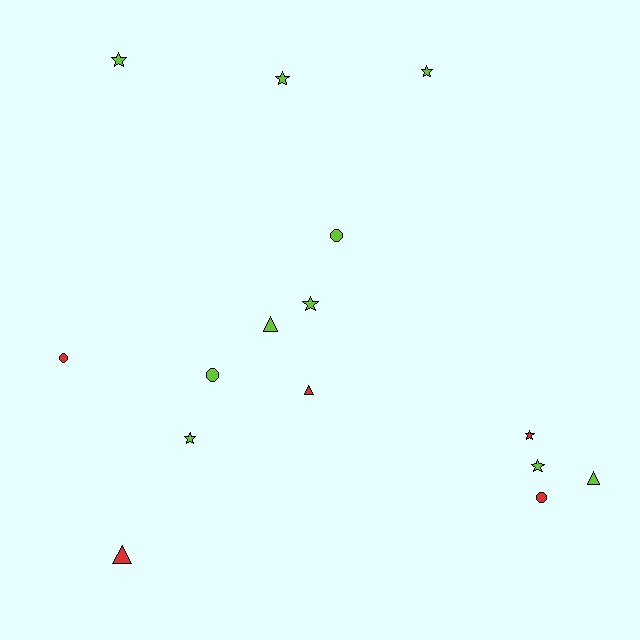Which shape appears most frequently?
Star, with 7 objects.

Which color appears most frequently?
Lime, with 10 objects.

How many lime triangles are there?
There are 2 lime triangles.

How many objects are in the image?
There are 15 objects.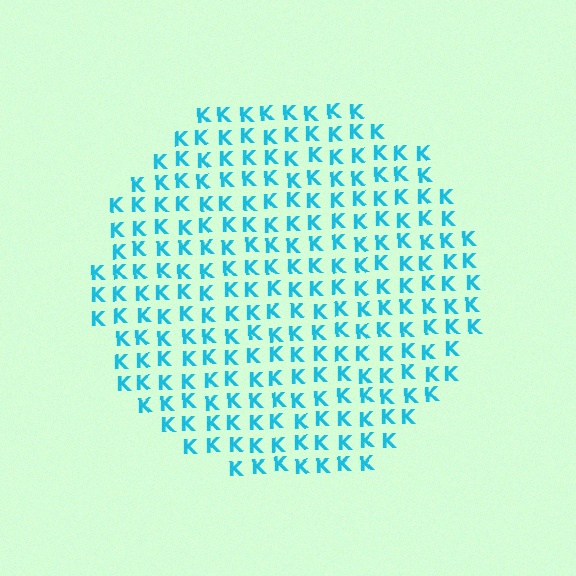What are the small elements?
The small elements are letter K's.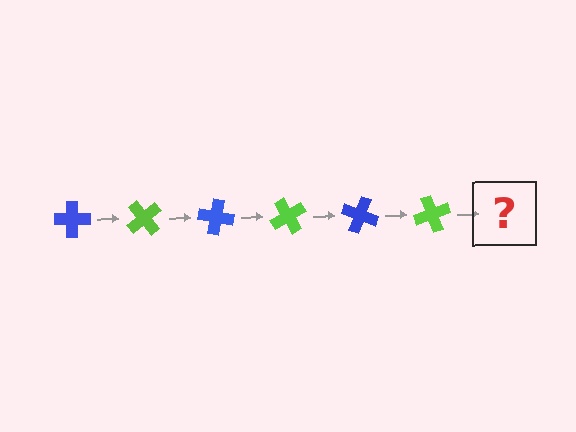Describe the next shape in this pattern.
It should be a blue cross, rotated 300 degrees from the start.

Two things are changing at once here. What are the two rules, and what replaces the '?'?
The two rules are that it rotates 50 degrees each step and the color cycles through blue and lime. The '?' should be a blue cross, rotated 300 degrees from the start.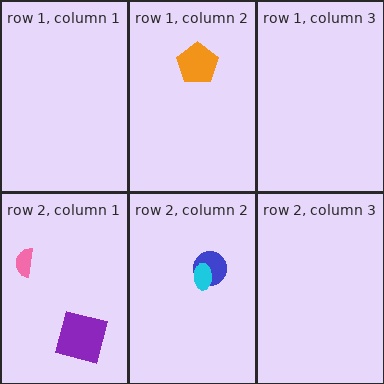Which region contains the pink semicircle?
The row 2, column 1 region.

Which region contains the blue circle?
The row 2, column 2 region.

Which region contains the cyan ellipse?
The row 2, column 2 region.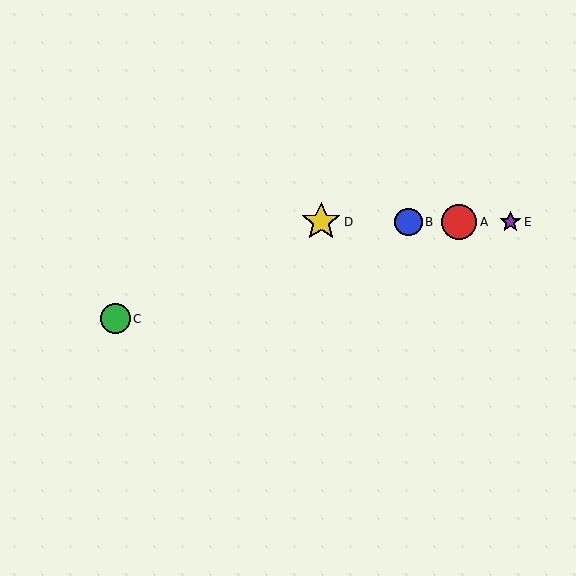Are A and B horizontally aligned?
Yes, both are at y≈222.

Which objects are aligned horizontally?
Objects A, B, D, E are aligned horizontally.